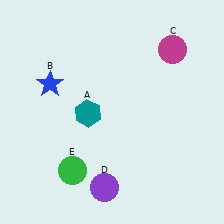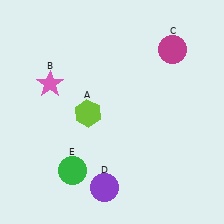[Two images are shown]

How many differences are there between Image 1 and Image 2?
There are 2 differences between the two images.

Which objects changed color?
A changed from teal to lime. B changed from blue to pink.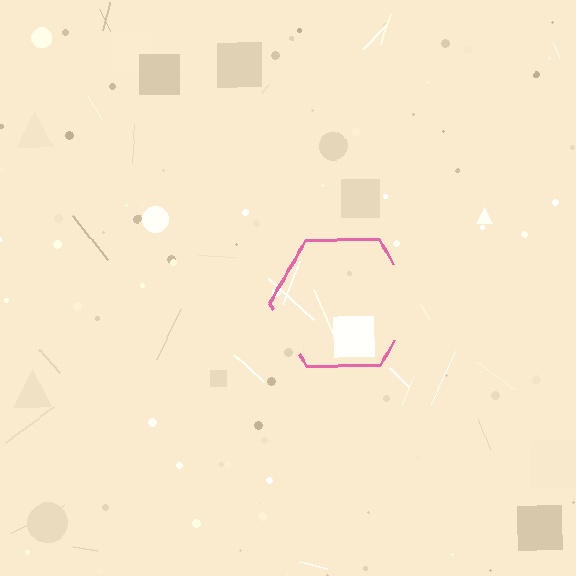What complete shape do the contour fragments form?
The contour fragments form a hexagon.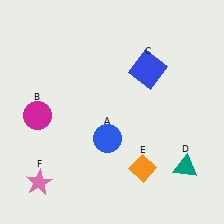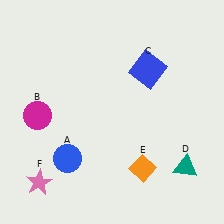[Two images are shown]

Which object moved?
The blue circle (A) moved left.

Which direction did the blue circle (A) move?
The blue circle (A) moved left.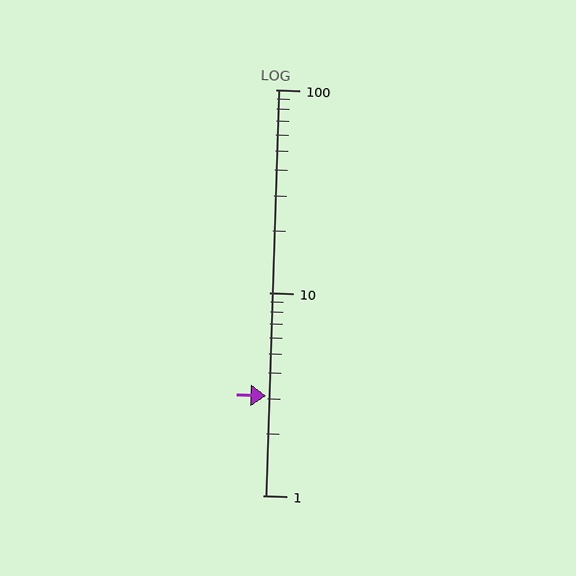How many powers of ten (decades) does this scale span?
The scale spans 2 decades, from 1 to 100.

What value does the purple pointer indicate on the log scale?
The pointer indicates approximately 3.1.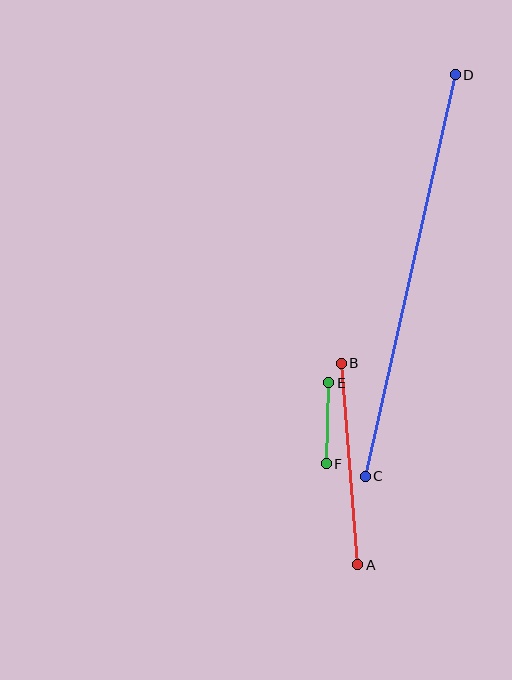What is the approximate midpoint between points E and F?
The midpoint is at approximately (328, 423) pixels.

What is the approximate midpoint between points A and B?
The midpoint is at approximately (349, 464) pixels.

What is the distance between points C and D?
The distance is approximately 411 pixels.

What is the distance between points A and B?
The distance is approximately 202 pixels.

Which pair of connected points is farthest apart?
Points C and D are farthest apart.